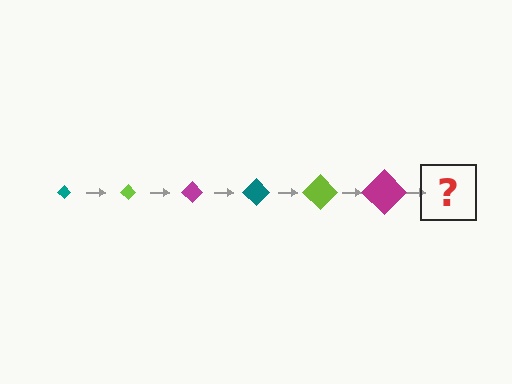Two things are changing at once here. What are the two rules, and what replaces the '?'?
The two rules are that the diamond grows larger each step and the color cycles through teal, lime, and magenta. The '?' should be a teal diamond, larger than the previous one.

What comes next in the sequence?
The next element should be a teal diamond, larger than the previous one.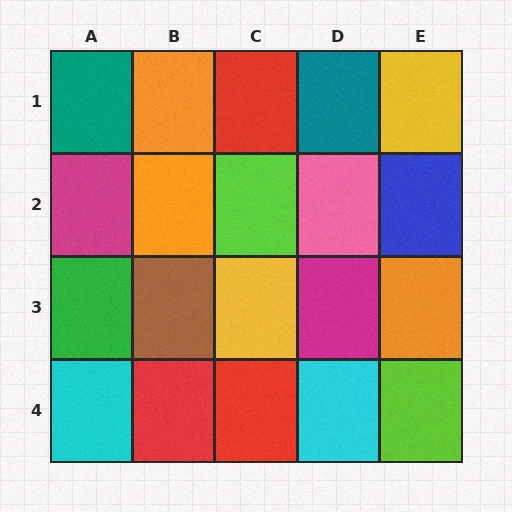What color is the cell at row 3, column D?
Magenta.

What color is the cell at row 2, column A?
Magenta.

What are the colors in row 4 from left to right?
Cyan, red, red, cyan, lime.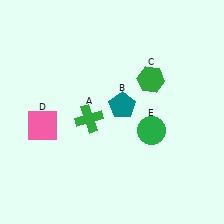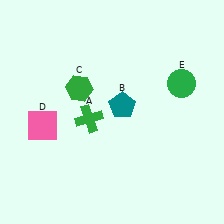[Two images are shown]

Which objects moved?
The objects that moved are: the green hexagon (C), the green circle (E).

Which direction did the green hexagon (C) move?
The green hexagon (C) moved left.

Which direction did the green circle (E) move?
The green circle (E) moved up.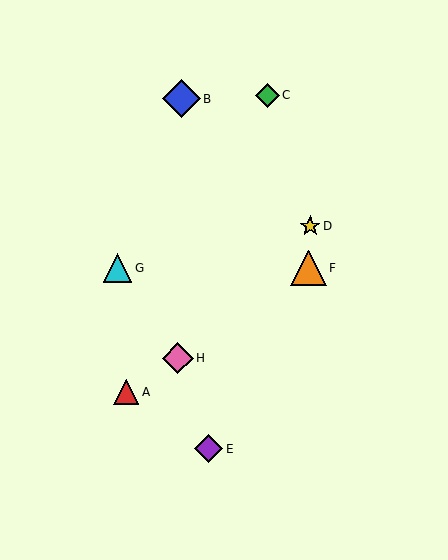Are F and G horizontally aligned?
Yes, both are at y≈268.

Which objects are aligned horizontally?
Objects F, G are aligned horizontally.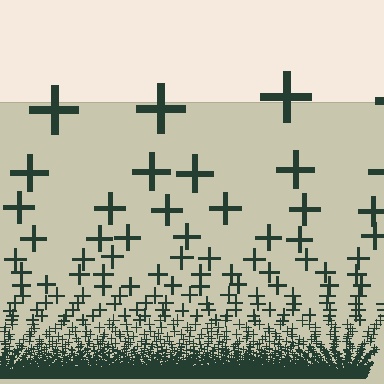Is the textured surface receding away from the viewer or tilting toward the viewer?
The surface appears to tilt toward the viewer. Texture elements get larger and sparser toward the top.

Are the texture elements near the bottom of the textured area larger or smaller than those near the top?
Smaller. The gradient is inverted — elements near the bottom are smaller and denser.